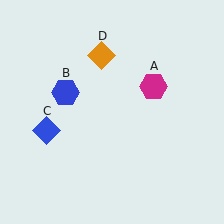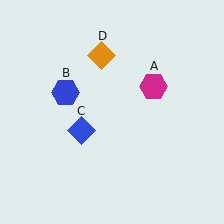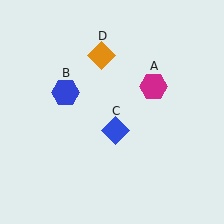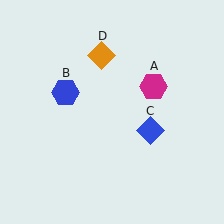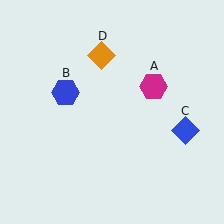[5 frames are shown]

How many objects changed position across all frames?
1 object changed position: blue diamond (object C).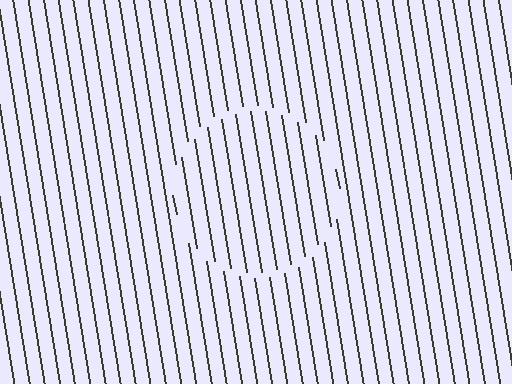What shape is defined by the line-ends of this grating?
An illusory circle. The interior of the shape contains the same grating, shifted by half a period — the contour is defined by the phase discontinuity where line-ends from the inner and outer gratings abut.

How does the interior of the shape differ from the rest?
The interior of the shape contains the same grating, shifted by half a period — the contour is defined by the phase discontinuity where line-ends from the inner and outer gratings abut.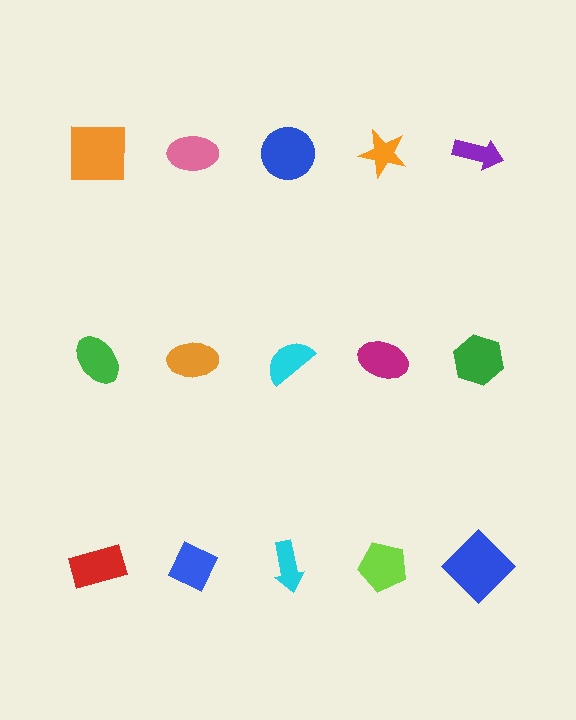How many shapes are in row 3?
5 shapes.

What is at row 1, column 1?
An orange square.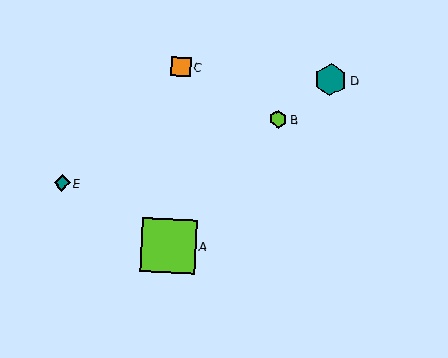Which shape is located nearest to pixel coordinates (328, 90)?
The teal hexagon (labeled D) at (331, 80) is nearest to that location.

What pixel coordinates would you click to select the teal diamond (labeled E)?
Click at (62, 183) to select the teal diamond E.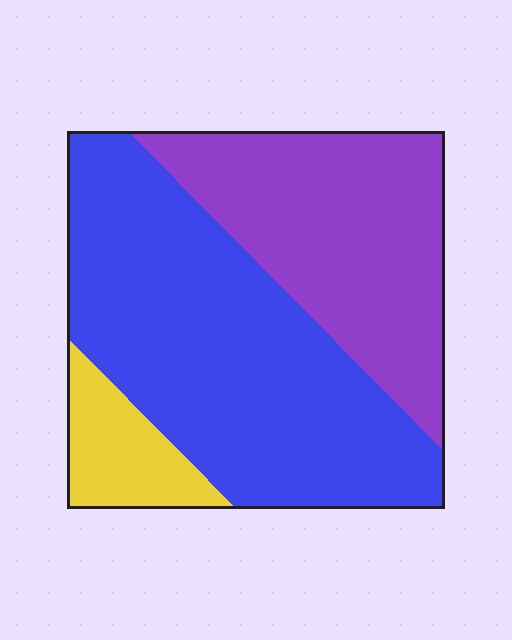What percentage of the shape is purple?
Purple takes up between a third and a half of the shape.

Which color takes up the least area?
Yellow, at roughly 10%.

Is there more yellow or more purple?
Purple.